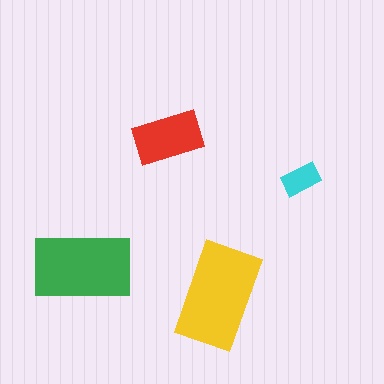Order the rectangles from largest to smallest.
the yellow one, the green one, the red one, the cyan one.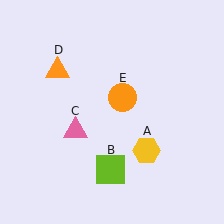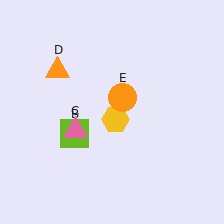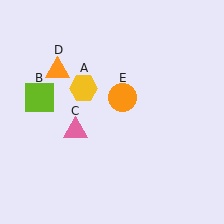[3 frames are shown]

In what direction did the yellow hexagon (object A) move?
The yellow hexagon (object A) moved up and to the left.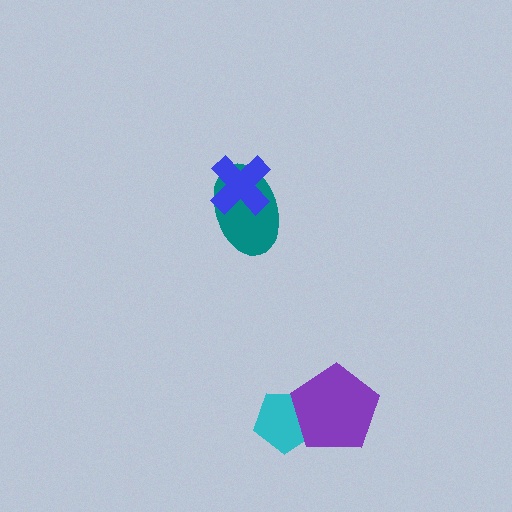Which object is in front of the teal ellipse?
The blue cross is in front of the teal ellipse.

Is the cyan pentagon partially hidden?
Yes, it is partially covered by another shape.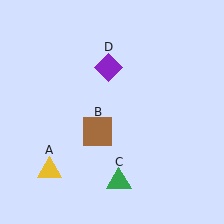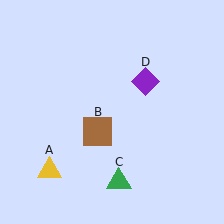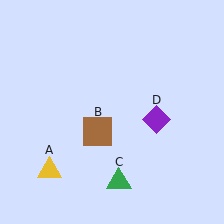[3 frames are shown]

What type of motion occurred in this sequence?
The purple diamond (object D) rotated clockwise around the center of the scene.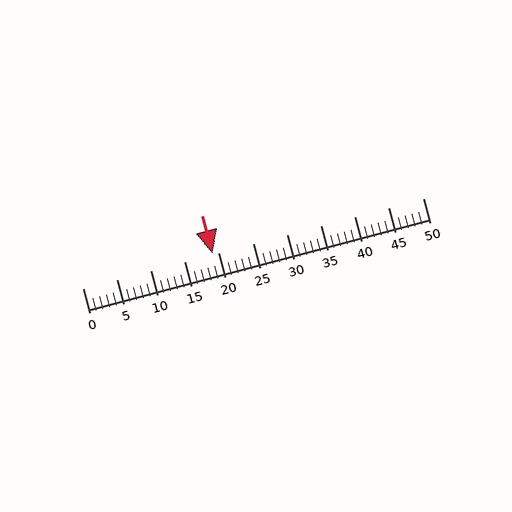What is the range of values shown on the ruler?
The ruler shows values from 0 to 50.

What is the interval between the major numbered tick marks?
The major tick marks are spaced 5 units apart.